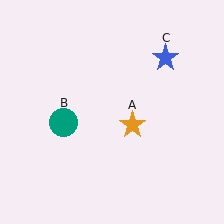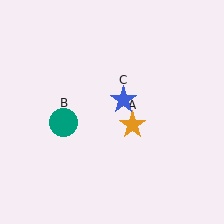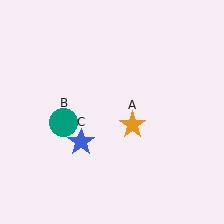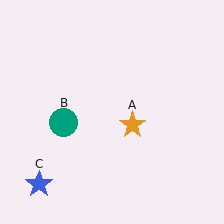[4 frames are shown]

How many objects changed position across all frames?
1 object changed position: blue star (object C).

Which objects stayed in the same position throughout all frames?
Orange star (object A) and teal circle (object B) remained stationary.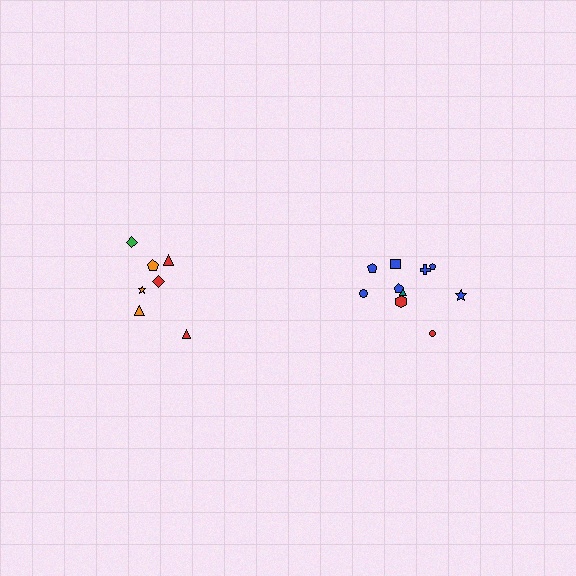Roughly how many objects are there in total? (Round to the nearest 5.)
Roughly 15 objects in total.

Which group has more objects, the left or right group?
The right group.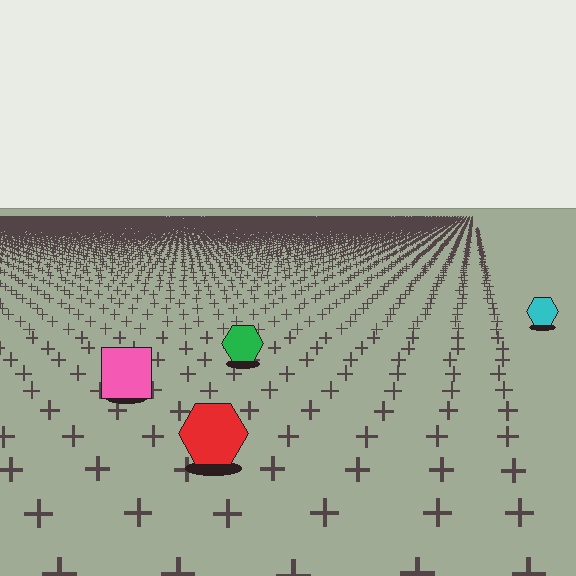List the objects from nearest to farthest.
From nearest to farthest: the red hexagon, the pink square, the green hexagon, the cyan hexagon.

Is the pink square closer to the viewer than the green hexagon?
Yes. The pink square is closer — you can tell from the texture gradient: the ground texture is coarser near it.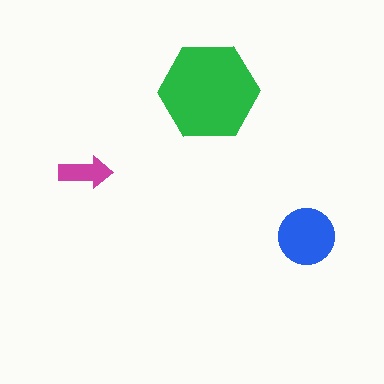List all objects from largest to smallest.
The green hexagon, the blue circle, the magenta arrow.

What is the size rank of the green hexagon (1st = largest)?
1st.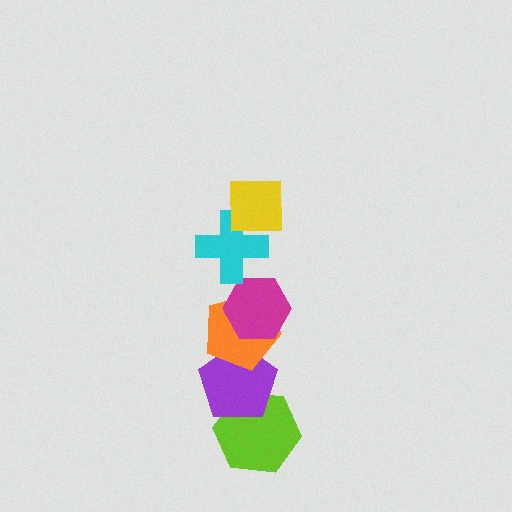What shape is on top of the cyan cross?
The yellow square is on top of the cyan cross.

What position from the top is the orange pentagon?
The orange pentagon is 4th from the top.